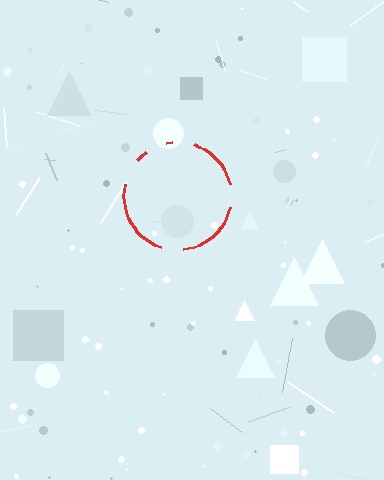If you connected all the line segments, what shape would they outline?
They would outline a circle.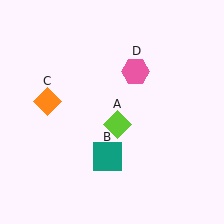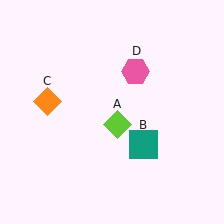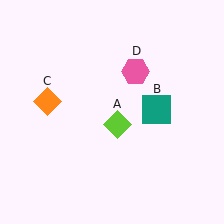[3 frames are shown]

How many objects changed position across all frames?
1 object changed position: teal square (object B).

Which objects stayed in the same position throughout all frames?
Lime diamond (object A) and orange diamond (object C) and pink hexagon (object D) remained stationary.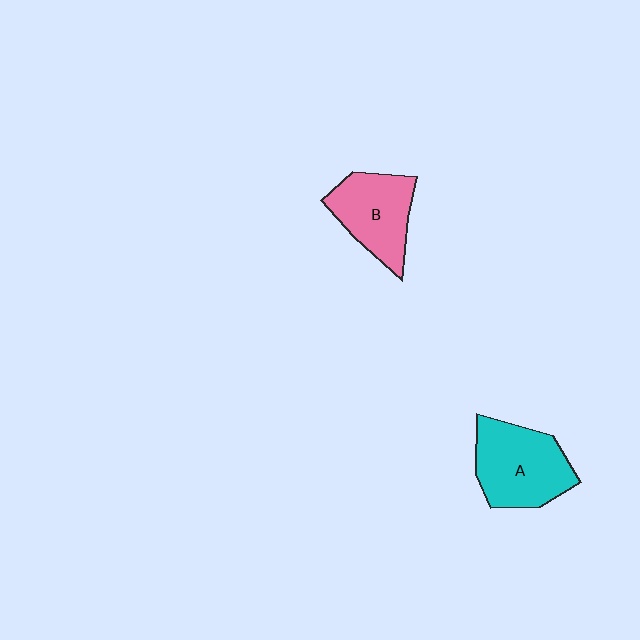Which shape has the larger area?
Shape A (cyan).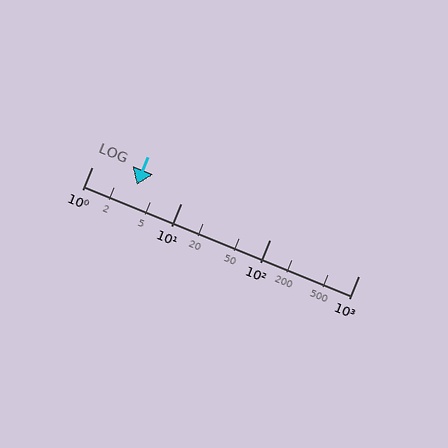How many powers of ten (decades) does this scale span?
The scale spans 3 decades, from 1 to 1000.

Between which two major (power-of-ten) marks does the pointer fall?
The pointer is between 1 and 10.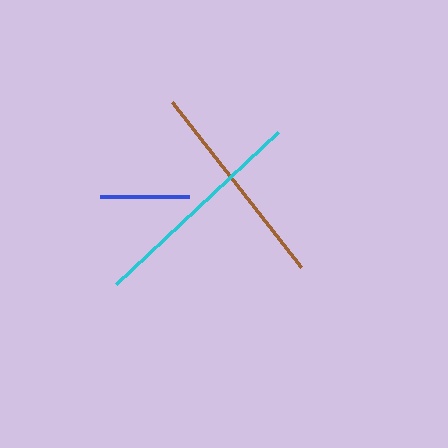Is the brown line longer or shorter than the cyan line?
The cyan line is longer than the brown line.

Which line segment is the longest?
The cyan line is the longest at approximately 223 pixels.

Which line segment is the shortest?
The blue line is the shortest at approximately 89 pixels.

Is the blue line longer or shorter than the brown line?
The brown line is longer than the blue line.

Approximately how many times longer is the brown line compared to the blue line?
The brown line is approximately 2.3 times the length of the blue line.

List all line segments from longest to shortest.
From longest to shortest: cyan, brown, blue.